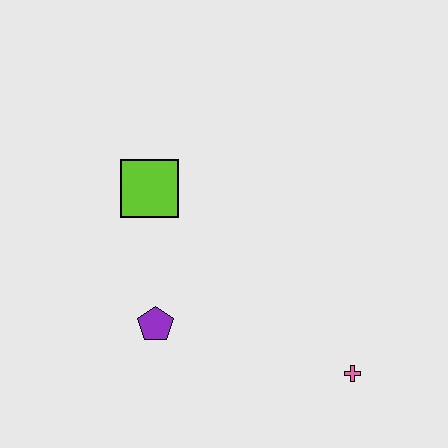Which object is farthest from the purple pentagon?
The pink cross is farthest from the purple pentagon.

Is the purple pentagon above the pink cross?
Yes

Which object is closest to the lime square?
The purple pentagon is closest to the lime square.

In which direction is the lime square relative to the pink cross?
The lime square is to the left of the pink cross.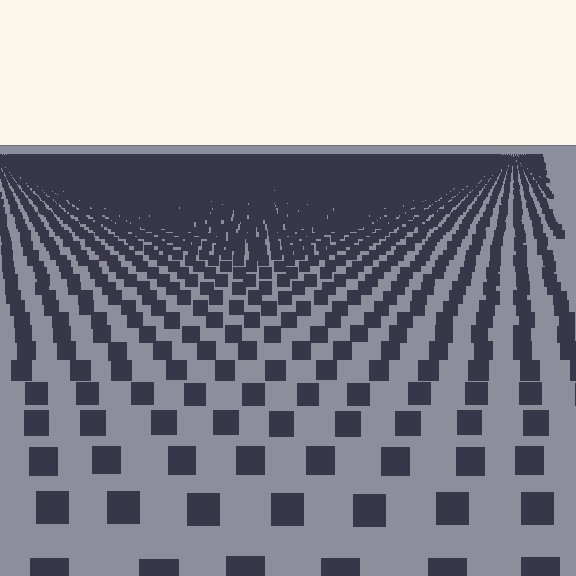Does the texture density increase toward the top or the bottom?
Density increases toward the top.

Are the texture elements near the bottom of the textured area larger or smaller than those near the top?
Larger. Near the bottom, elements are closer to the viewer and appear at a bigger on-screen size.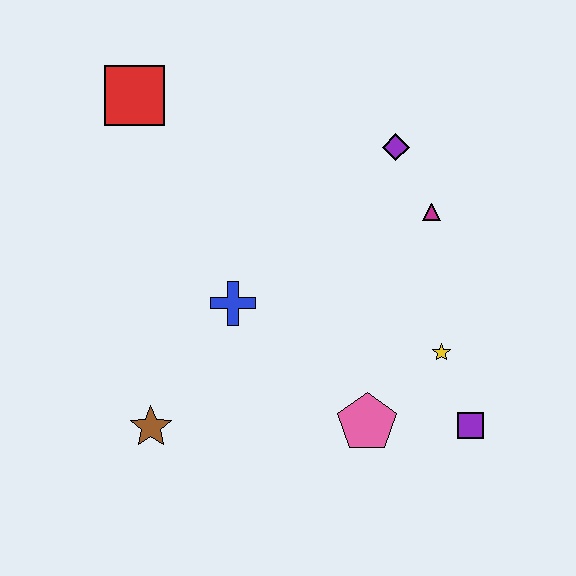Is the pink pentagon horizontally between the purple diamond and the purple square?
No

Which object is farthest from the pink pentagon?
The red square is farthest from the pink pentagon.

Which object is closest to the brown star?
The blue cross is closest to the brown star.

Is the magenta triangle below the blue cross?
No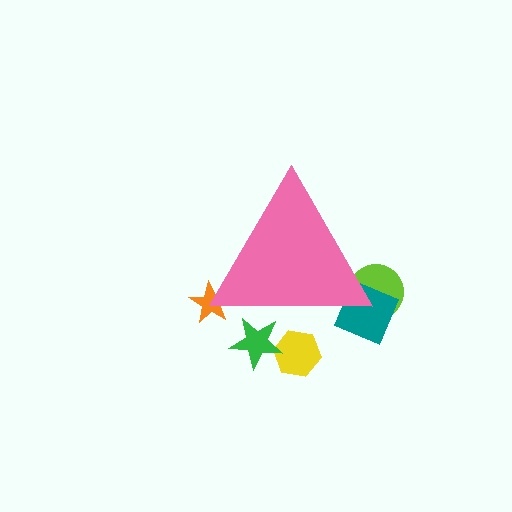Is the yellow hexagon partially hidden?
Yes, the yellow hexagon is partially hidden behind the pink triangle.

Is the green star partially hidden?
Yes, the green star is partially hidden behind the pink triangle.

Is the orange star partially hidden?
Yes, the orange star is partially hidden behind the pink triangle.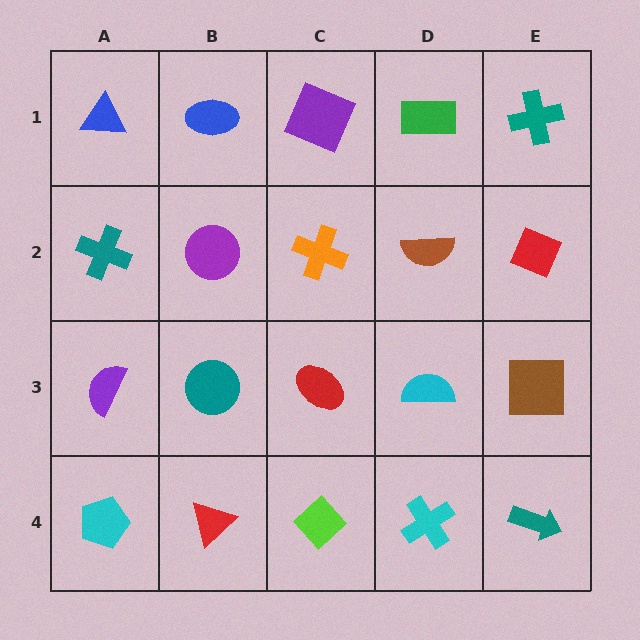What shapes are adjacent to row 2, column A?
A blue triangle (row 1, column A), a purple semicircle (row 3, column A), a purple circle (row 2, column B).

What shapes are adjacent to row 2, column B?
A blue ellipse (row 1, column B), a teal circle (row 3, column B), a teal cross (row 2, column A), an orange cross (row 2, column C).